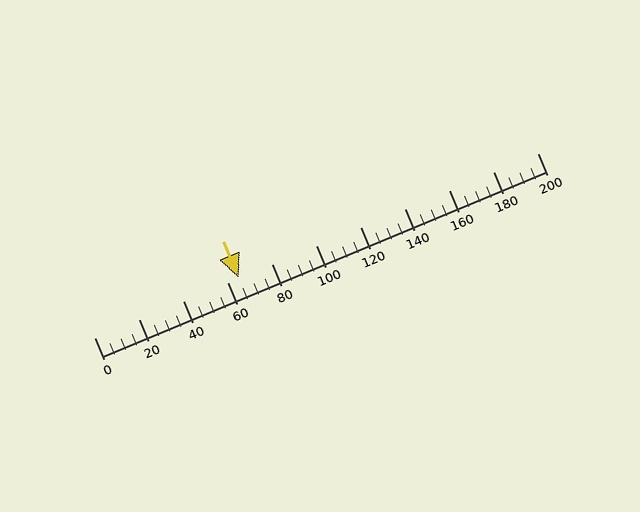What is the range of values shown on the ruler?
The ruler shows values from 0 to 200.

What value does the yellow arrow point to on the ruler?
The yellow arrow points to approximately 65.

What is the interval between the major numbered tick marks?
The major tick marks are spaced 20 units apart.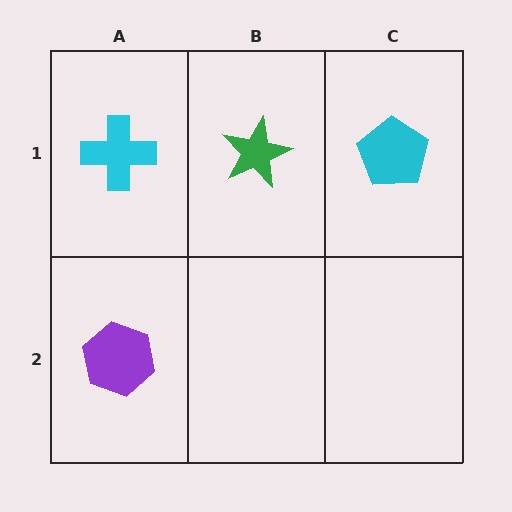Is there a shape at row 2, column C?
No, that cell is empty.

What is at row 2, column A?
A purple hexagon.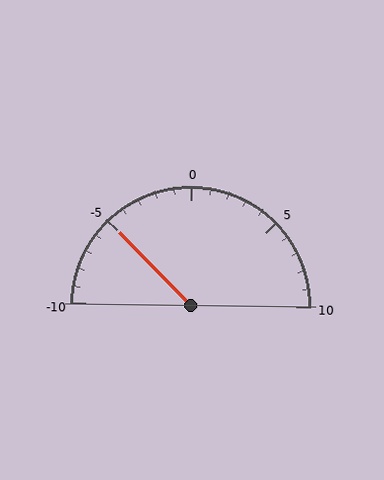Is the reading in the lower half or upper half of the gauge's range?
The reading is in the lower half of the range (-10 to 10).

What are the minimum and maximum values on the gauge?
The gauge ranges from -10 to 10.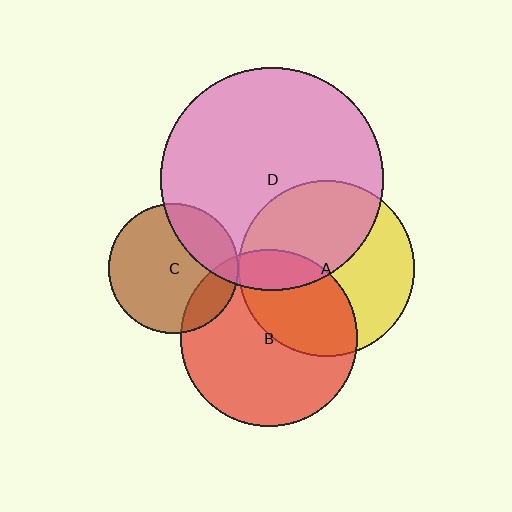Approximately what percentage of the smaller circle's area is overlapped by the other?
Approximately 5%.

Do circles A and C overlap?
Yes.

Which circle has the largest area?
Circle D (pink).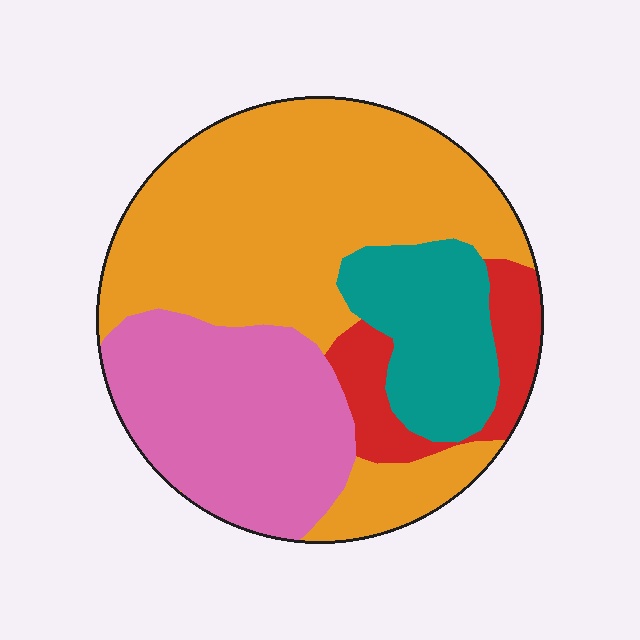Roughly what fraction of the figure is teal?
Teal takes up less than a sixth of the figure.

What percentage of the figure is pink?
Pink covers around 25% of the figure.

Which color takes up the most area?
Orange, at roughly 50%.